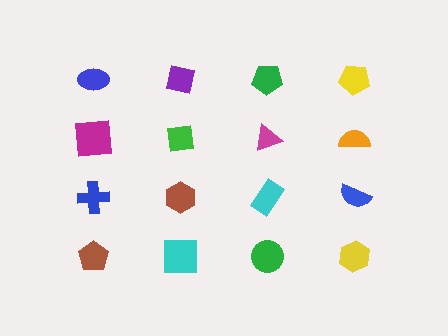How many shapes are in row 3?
4 shapes.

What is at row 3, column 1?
A blue cross.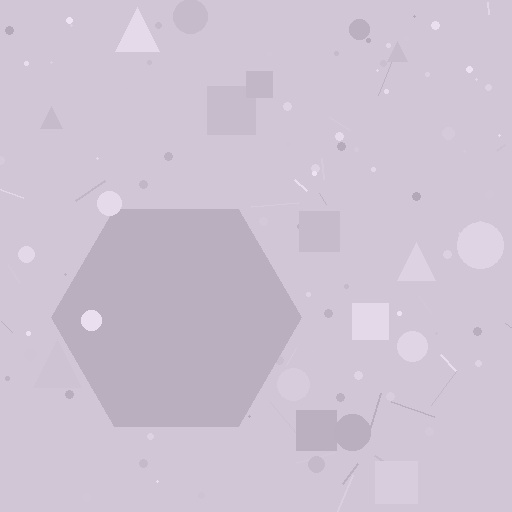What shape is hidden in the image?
A hexagon is hidden in the image.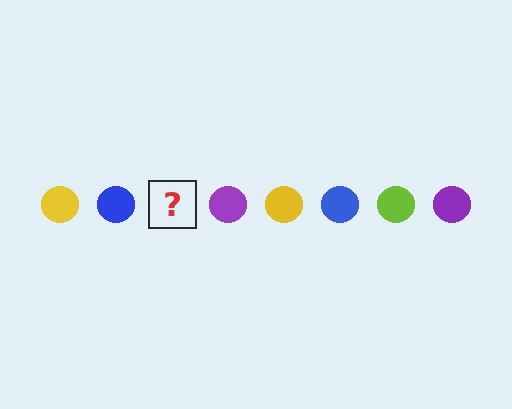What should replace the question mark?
The question mark should be replaced with a lime circle.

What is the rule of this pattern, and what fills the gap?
The rule is that the pattern cycles through yellow, blue, lime, purple circles. The gap should be filled with a lime circle.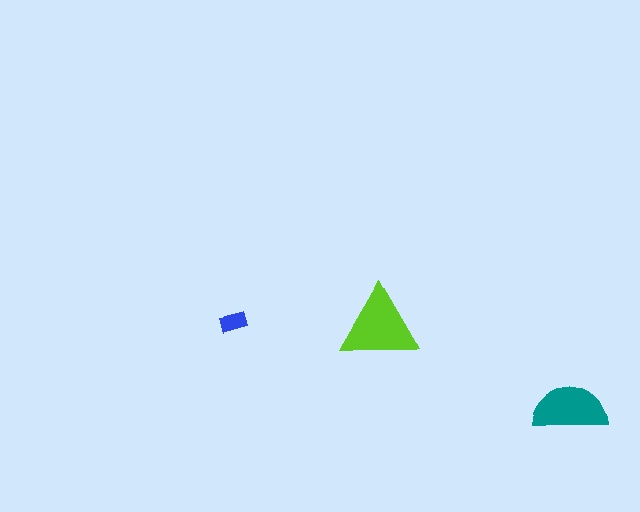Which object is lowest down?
The teal semicircle is bottommost.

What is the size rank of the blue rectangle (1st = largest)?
3rd.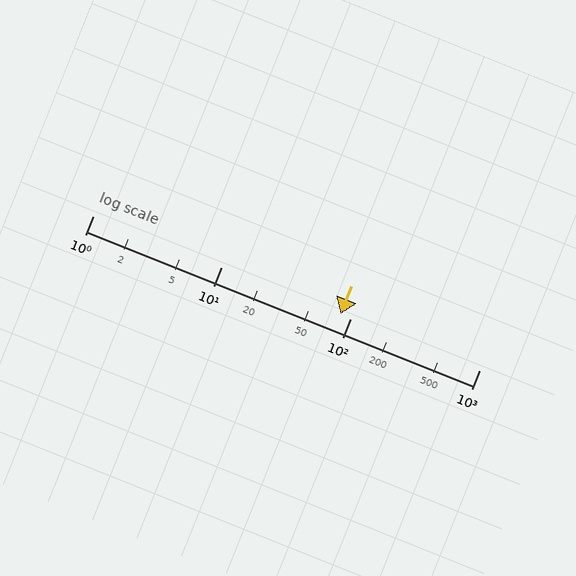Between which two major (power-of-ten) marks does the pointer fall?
The pointer is between 10 and 100.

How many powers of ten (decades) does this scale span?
The scale spans 3 decades, from 1 to 1000.